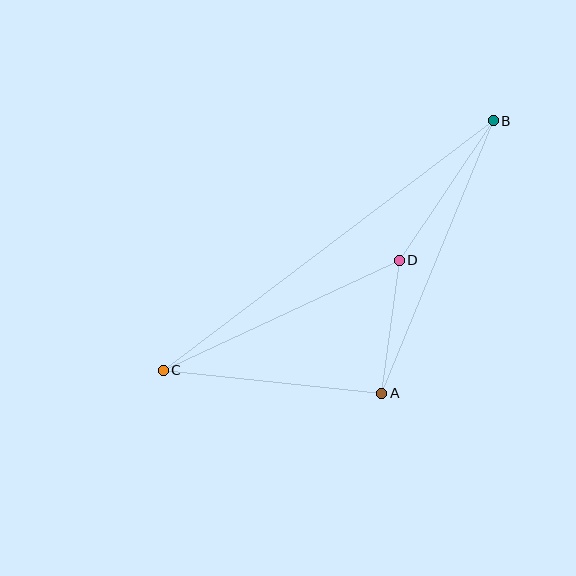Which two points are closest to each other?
Points A and D are closest to each other.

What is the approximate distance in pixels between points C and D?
The distance between C and D is approximately 261 pixels.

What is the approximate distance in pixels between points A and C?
The distance between A and C is approximately 220 pixels.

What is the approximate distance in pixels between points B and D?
The distance between B and D is approximately 168 pixels.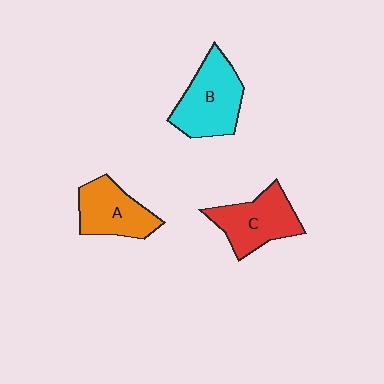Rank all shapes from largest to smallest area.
From largest to smallest: B (cyan), C (red), A (orange).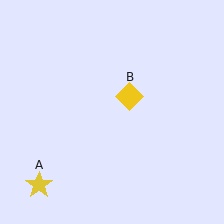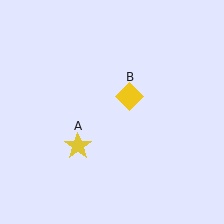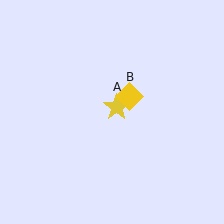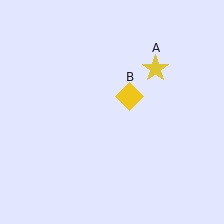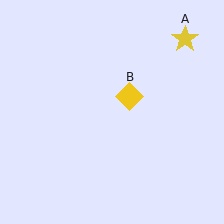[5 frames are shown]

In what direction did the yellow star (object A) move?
The yellow star (object A) moved up and to the right.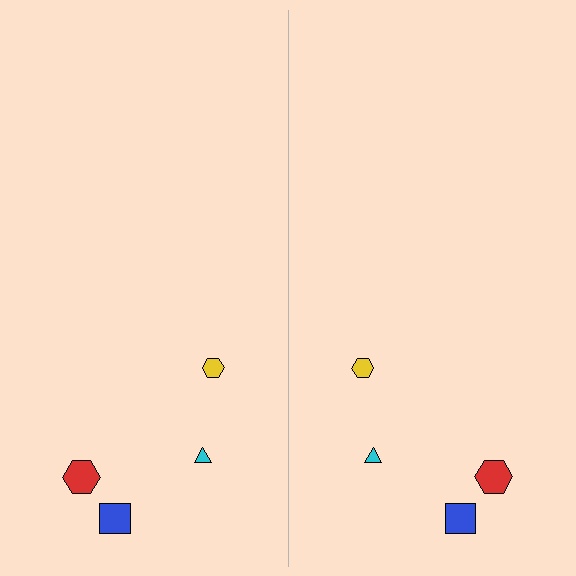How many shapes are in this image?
There are 8 shapes in this image.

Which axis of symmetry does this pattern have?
The pattern has a vertical axis of symmetry running through the center of the image.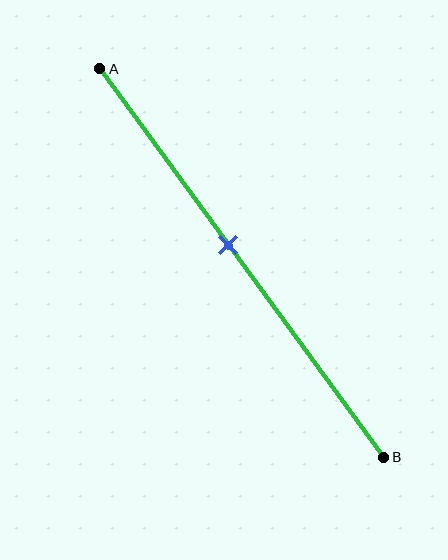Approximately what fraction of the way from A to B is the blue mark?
The blue mark is approximately 45% of the way from A to B.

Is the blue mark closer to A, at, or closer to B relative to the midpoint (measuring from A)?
The blue mark is closer to point A than the midpoint of segment AB.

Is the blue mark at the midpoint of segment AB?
No, the mark is at about 45% from A, not at the 50% midpoint.